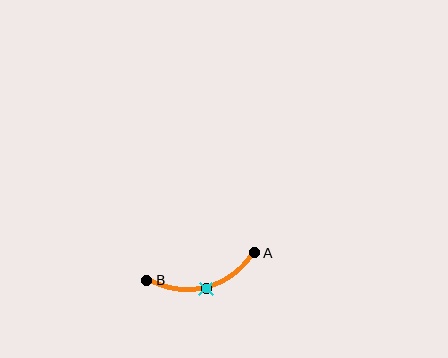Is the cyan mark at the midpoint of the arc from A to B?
Yes. The cyan mark lies on the arc at equal arc-length from both A and B — it is the arc midpoint.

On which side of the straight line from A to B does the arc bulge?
The arc bulges below the straight line connecting A and B.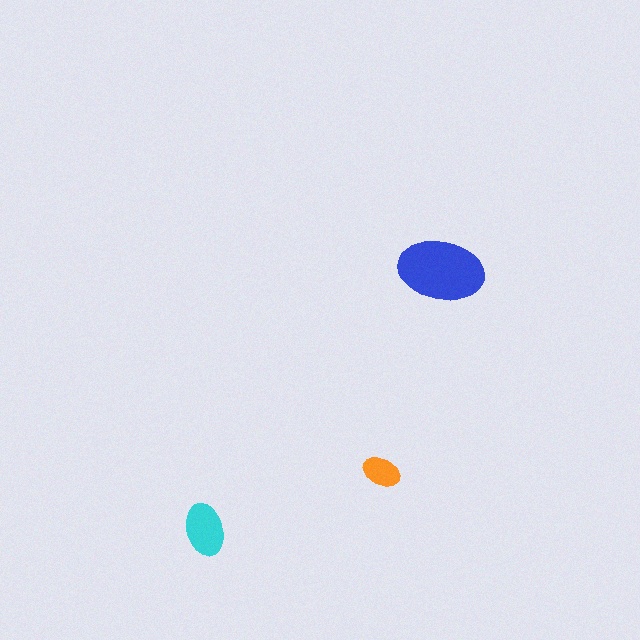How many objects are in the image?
There are 3 objects in the image.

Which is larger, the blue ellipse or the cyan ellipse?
The blue one.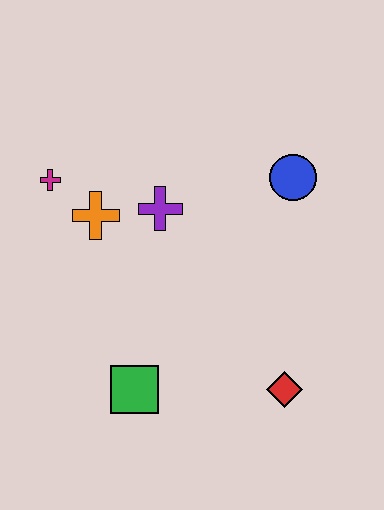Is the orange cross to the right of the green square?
No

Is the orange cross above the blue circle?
No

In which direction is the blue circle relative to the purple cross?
The blue circle is to the right of the purple cross.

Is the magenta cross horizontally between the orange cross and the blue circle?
No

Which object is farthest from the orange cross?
The red diamond is farthest from the orange cross.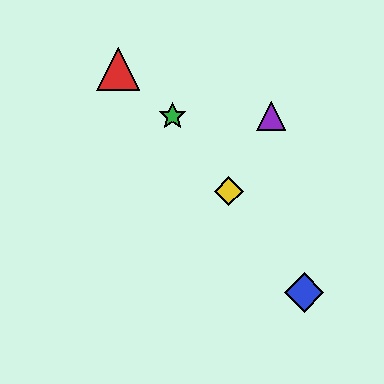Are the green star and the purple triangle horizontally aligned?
Yes, both are at y≈116.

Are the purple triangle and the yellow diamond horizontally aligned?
No, the purple triangle is at y≈116 and the yellow diamond is at y≈191.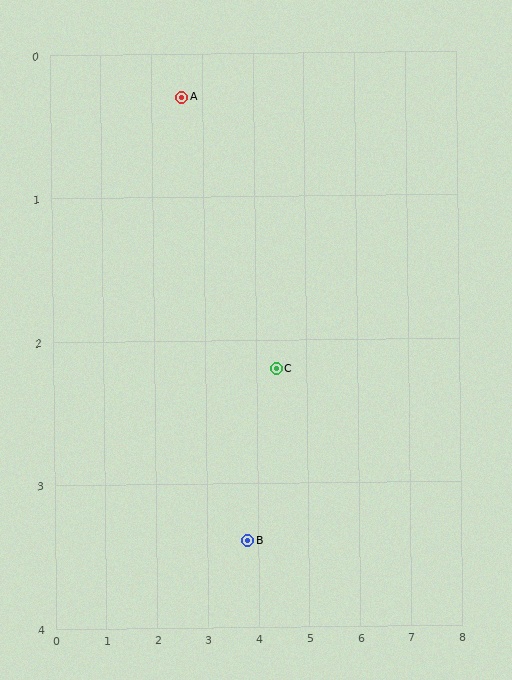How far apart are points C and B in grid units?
Points C and B are about 1.3 grid units apart.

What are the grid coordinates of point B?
Point B is at approximately (3.8, 3.4).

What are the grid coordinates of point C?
Point C is at approximately (4.4, 2.2).